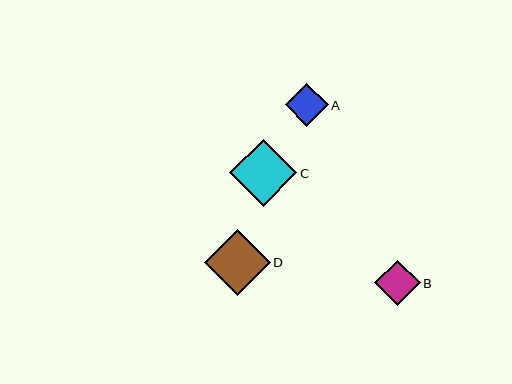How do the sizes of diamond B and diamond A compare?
Diamond B and diamond A are approximately the same size.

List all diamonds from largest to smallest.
From largest to smallest: C, D, B, A.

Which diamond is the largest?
Diamond C is the largest with a size of approximately 67 pixels.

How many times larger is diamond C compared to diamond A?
Diamond C is approximately 1.6 times the size of diamond A.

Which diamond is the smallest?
Diamond A is the smallest with a size of approximately 43 pixels.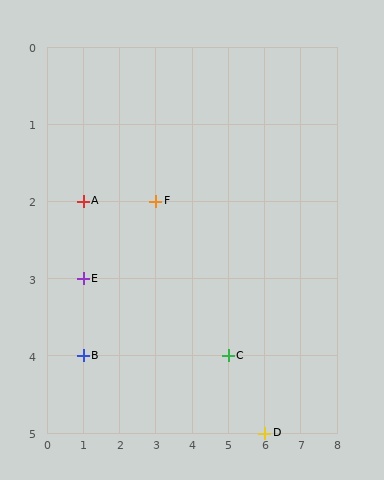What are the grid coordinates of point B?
Point B is at grid coordinates (1, 4).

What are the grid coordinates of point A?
Point A is at grid coordinates (1, 2).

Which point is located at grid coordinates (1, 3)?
Point E is at (1, 3).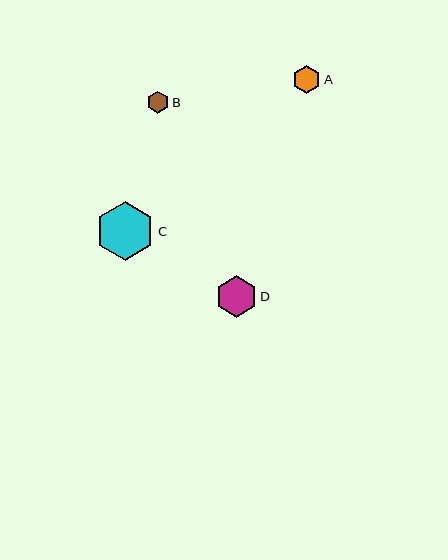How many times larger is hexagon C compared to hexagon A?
Hexagon C is approximately 2.1 times the size of hexagon A.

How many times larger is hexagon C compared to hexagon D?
Hexagon C is approximately 1.4 times the size of hexagon D.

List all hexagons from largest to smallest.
From largest to smallest: C, D, A, B.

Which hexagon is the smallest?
Hexagon B is the smallest with a size of approximately 22 pixels.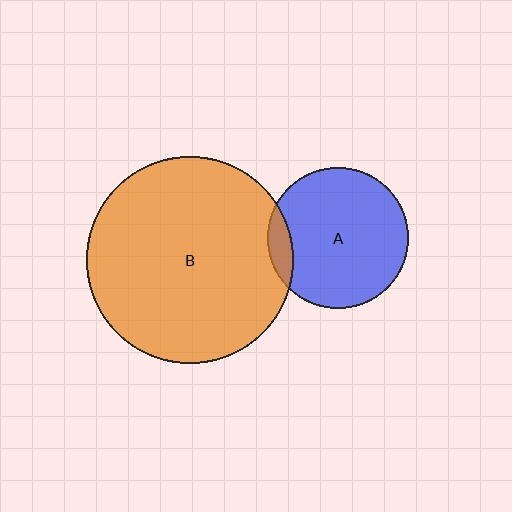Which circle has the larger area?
Circle B (orange).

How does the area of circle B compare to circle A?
Approximately 2.1 times.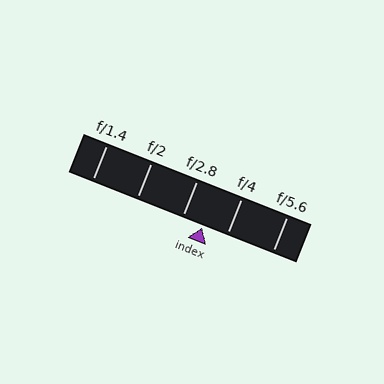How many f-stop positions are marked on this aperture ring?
There are 5 f-stop positions marked.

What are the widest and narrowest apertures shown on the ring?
The widest aperture shown is f/1.4 and the narrowest is f/5.6.